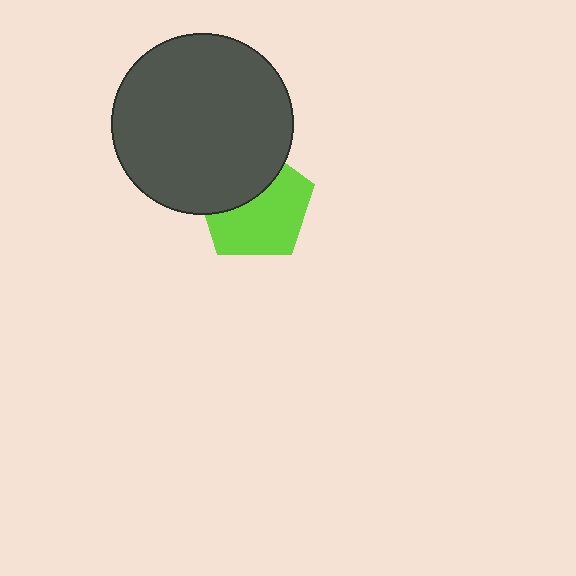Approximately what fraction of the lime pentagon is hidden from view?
Roughly 39% of the lime pentagon is hidden behind the dark gray circle.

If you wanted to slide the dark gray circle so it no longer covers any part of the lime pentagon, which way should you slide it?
Slide it up — that is the most direct way to separate the two shapes.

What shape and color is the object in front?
The object in front is a dark gray circle.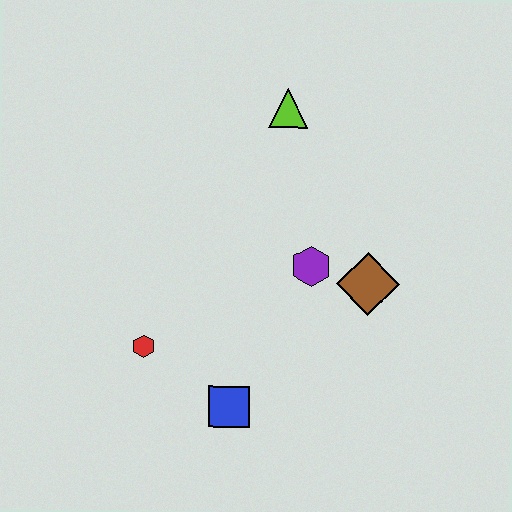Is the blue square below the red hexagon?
Yes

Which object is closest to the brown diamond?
The purple hexagon is closest to the brown diamond.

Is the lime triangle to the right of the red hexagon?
Yes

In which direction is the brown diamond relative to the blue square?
The brown diamond is to the right of the blue square.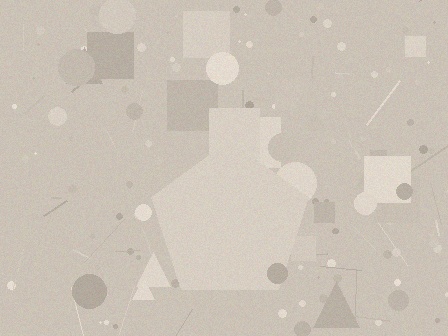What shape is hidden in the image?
A pentagon is hidden in the image.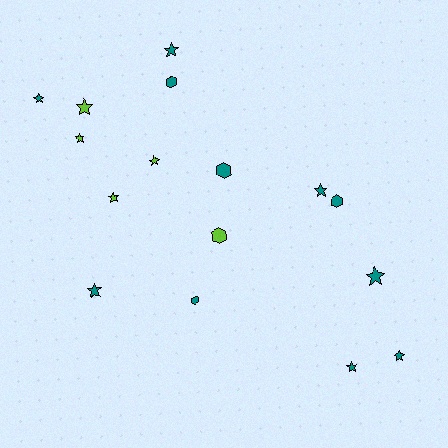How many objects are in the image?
There are 16 objects.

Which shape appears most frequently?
Star, with 11 objects.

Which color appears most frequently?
Teal, with 11 objects.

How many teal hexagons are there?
There are 4 teal hexagons.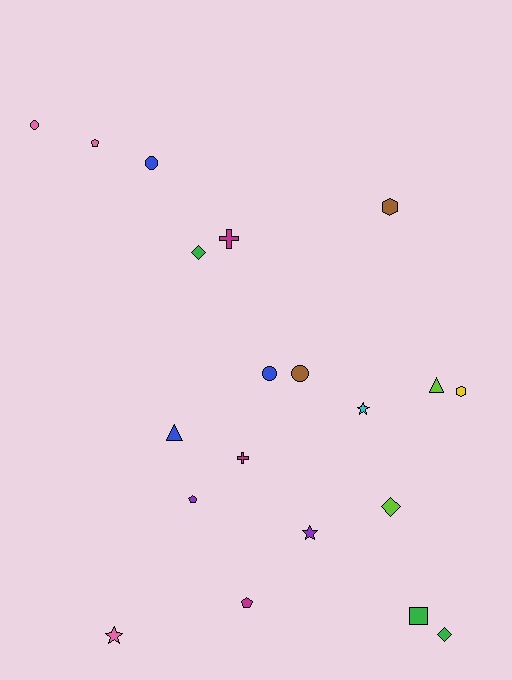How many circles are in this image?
There are 4 circles.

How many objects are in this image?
There are 20 objects.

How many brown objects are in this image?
There are 2 brown objects.